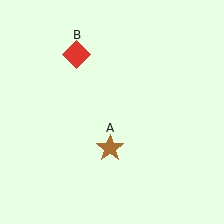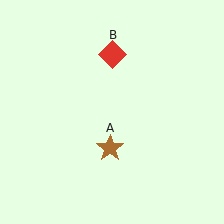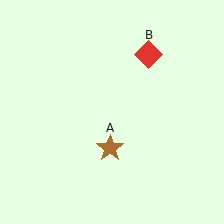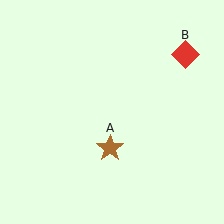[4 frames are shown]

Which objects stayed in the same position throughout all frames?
Brown star (object A) remained stationary.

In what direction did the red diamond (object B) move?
The red diamond (object B) moved right.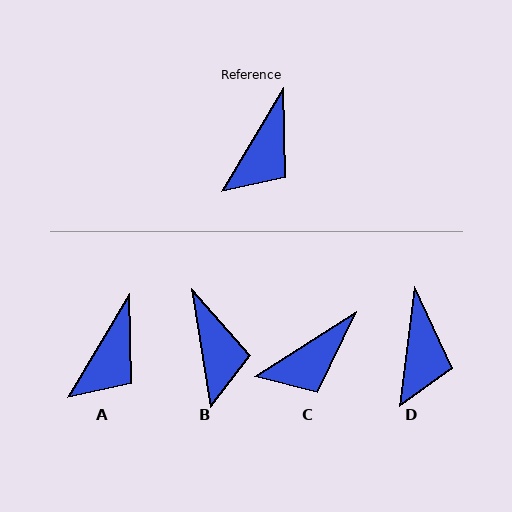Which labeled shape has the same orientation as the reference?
A.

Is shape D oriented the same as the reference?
No, it is off by about 24 degrees.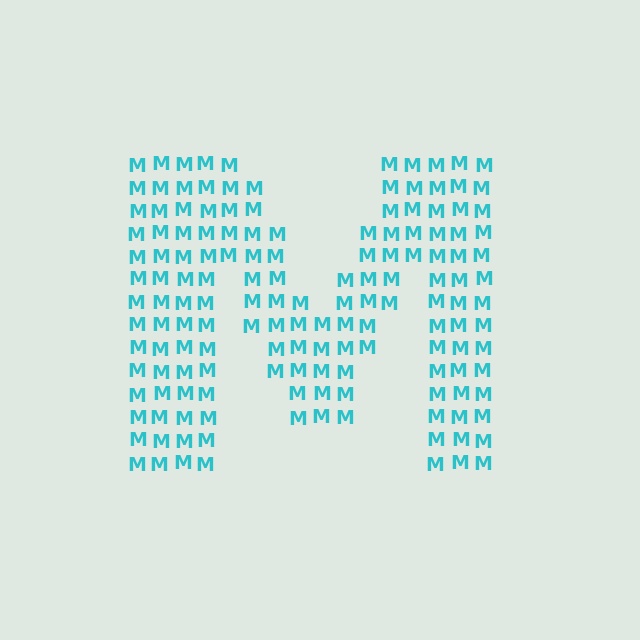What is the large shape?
The large shape is the letter M.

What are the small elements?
The small elements are letter M's.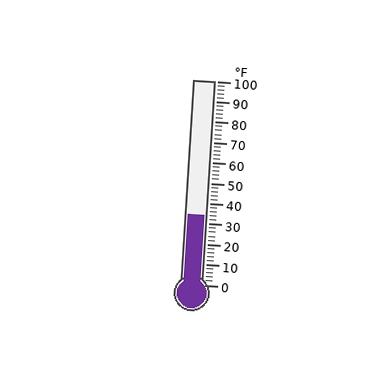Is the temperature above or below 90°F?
The temperature is below 90°F.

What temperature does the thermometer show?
The thermometer shows approximately 34°F.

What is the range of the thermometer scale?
The thermometer scale ranges from 0°F to 100°F.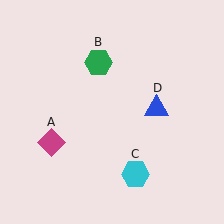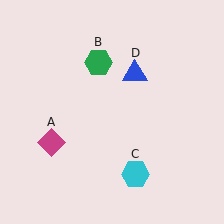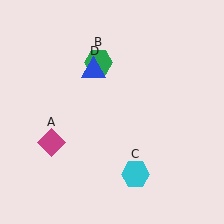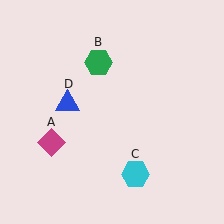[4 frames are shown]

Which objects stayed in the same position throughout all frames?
Magenta diamond (object A) and green hexagon (object B) and cyan hexagon (object C) remained stationary.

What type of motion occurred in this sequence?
The blue triangle (object D) rotated counterclockwise around the center of the scene.